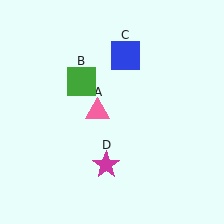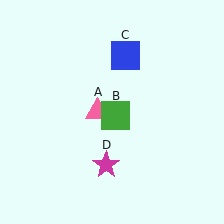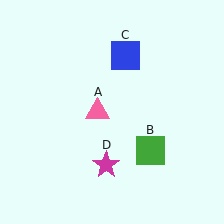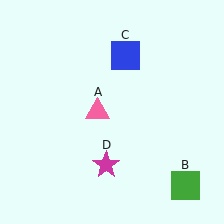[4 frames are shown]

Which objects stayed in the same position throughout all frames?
Pink triangle (object A) and blue square (object C) and magenta star (object D) remained stationary.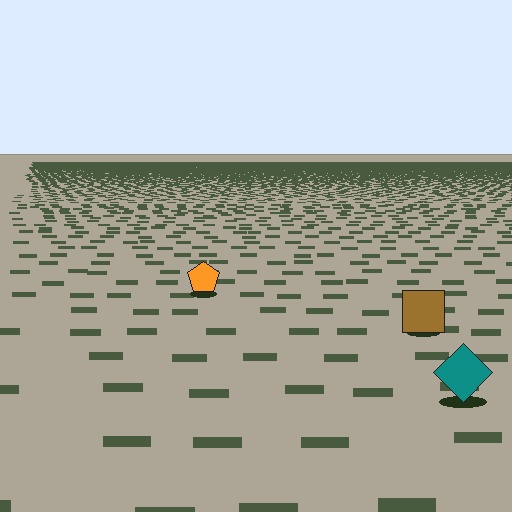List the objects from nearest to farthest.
From nearest to farthest: the teal diamond, the brown square, the orange pentagon.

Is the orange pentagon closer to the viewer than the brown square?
No. The brown square is closer — you can tell from the texture gradient: the ground texture is coarser near it.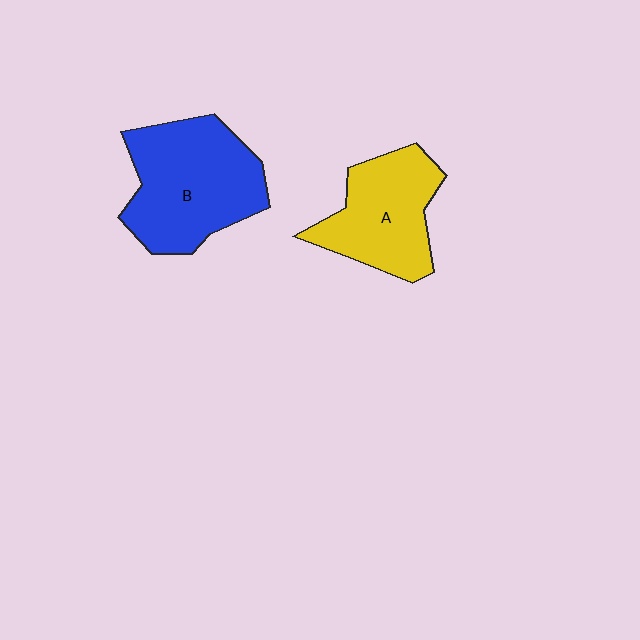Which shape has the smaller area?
Shape A (yellow).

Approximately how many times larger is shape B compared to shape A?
Approximately 1.3 times.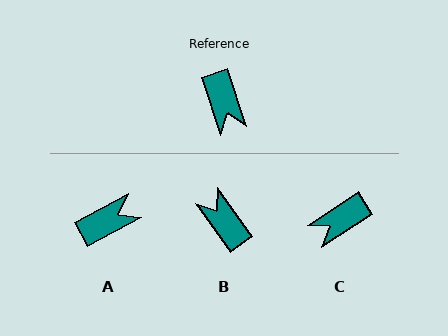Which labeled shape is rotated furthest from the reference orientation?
B, about 164 degrees away.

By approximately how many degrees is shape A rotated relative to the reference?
Approximately 99 degrees counter-clockwise.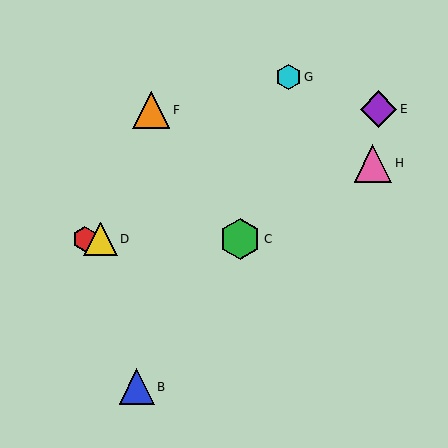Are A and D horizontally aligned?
Yes, both are at y≈239.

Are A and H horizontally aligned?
No, A is at y≈239 and H is at y≈163.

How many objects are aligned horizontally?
3 objects (A, C, D) are aligned horizontally.